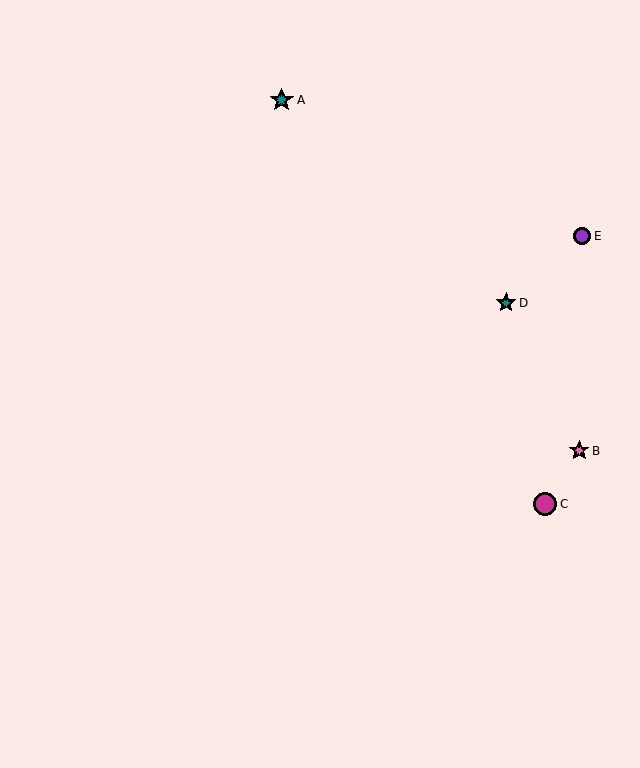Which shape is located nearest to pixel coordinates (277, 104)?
The teal star (labeled A) at (282, 100) is nearest to that location.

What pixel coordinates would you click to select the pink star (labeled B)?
Click at (579, 451) to select the pink star B.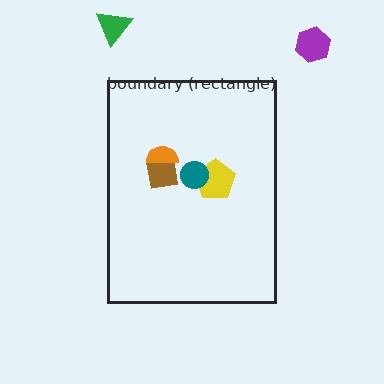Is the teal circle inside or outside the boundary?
Inside.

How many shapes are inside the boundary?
4 inside, 2 outside.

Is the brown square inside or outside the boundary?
Inside.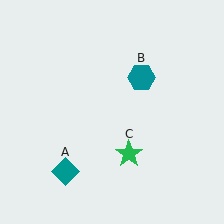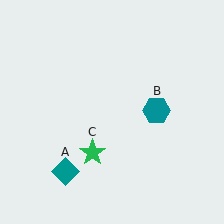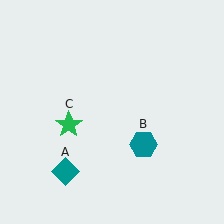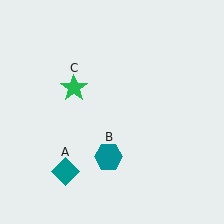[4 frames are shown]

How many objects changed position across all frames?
2 objects changed position: teal hexagon (object B), green star (object C).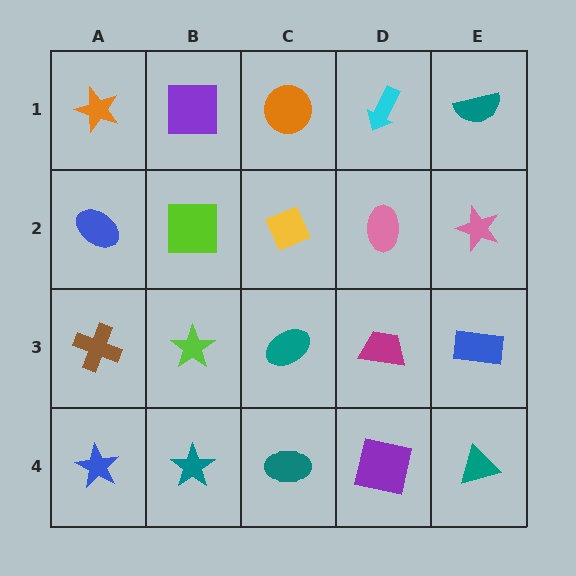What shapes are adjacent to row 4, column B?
A lime star (row 3, column B), a blue star (row 4, column A), a teal ellipse (row 4, column C).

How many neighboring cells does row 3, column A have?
3.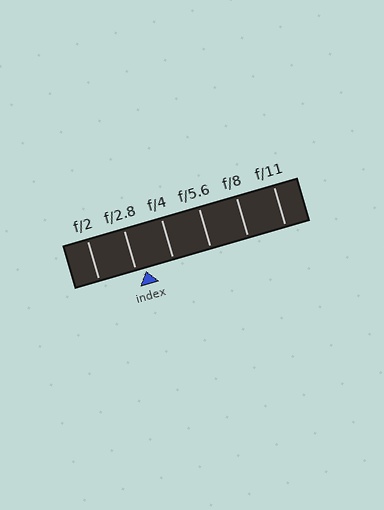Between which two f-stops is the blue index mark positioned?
The index mark is between f/2.8 and f/4.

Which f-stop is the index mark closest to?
The index mark is closest to f/2.8.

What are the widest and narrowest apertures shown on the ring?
The widest aperture shown is f/2 and the narrowest is f/11.